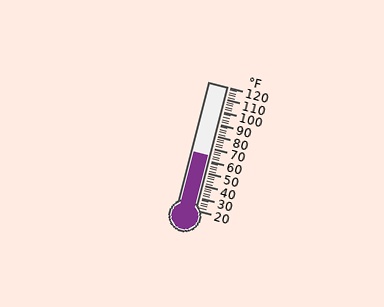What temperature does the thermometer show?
The thermometer shows approximately 64°F.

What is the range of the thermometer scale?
The thermometer scale ranges from 20°F to 120°F.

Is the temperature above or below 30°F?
The temperature is above 30°F.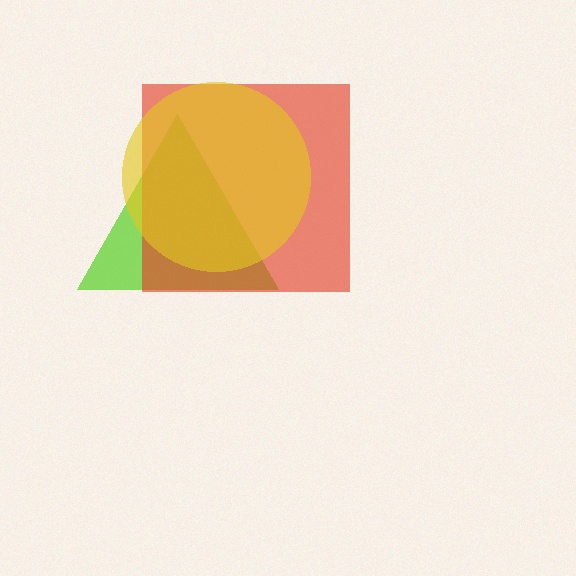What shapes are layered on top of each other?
The layered shapes are: a lime triangle, a red square, a yellow circle.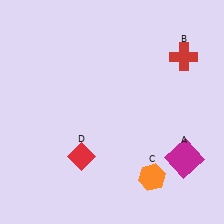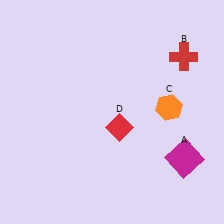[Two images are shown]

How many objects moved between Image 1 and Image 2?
2 objects moved between the two images.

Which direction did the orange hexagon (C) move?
The orange hexagon (C) moved up.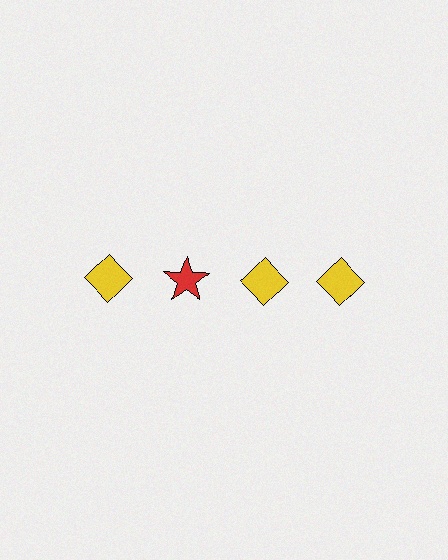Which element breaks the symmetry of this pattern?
The red star in the top row, second from left column breaks the symmetry. All other shapes are yellow diamonds.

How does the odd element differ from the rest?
It differs in both color (red instead of yellow) and shape (star instead of diamond).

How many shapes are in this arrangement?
There are 4 shapes arranged in a grid pattern.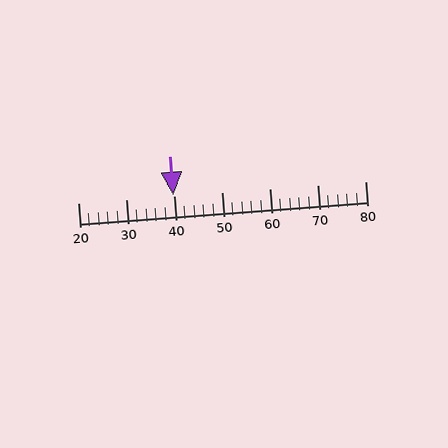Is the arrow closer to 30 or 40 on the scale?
The arrow is closer to 40.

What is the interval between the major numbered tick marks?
The major tick marks are spaced 10 units apart.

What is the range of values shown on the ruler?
The ruler shows values from 20 to 80.